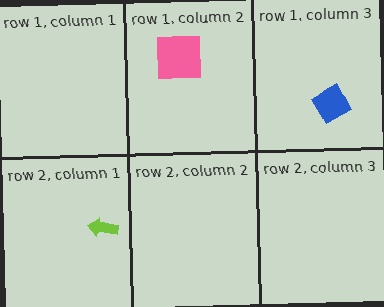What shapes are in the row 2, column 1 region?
The lime arrow.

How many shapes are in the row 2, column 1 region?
1.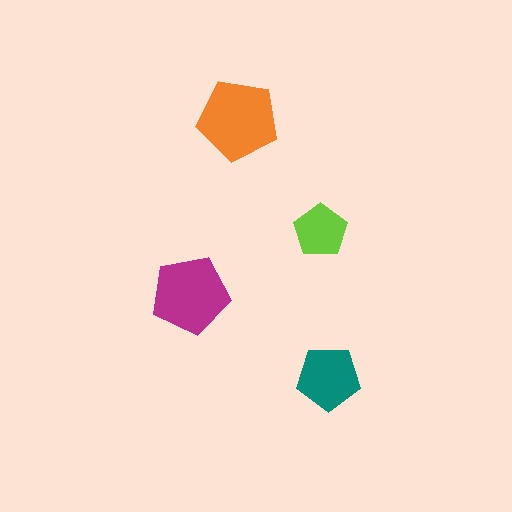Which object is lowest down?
The teal pentagon is bottommost.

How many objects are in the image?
There are 4 objects in the image.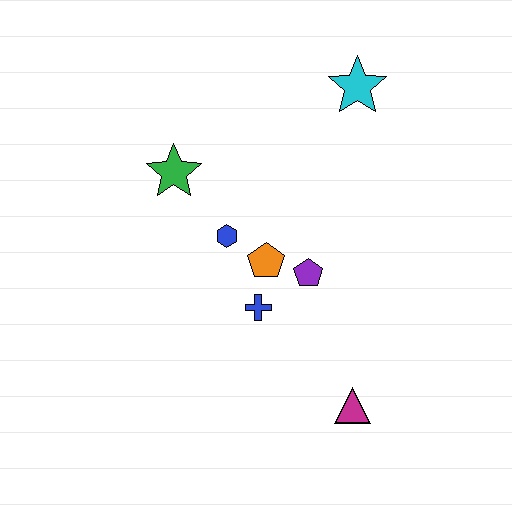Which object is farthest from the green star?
The magenta triangle is farthest from the green star.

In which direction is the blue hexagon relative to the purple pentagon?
The blue hexagon is to the left of the purple pentagon.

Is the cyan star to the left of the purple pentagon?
No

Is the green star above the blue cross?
Yes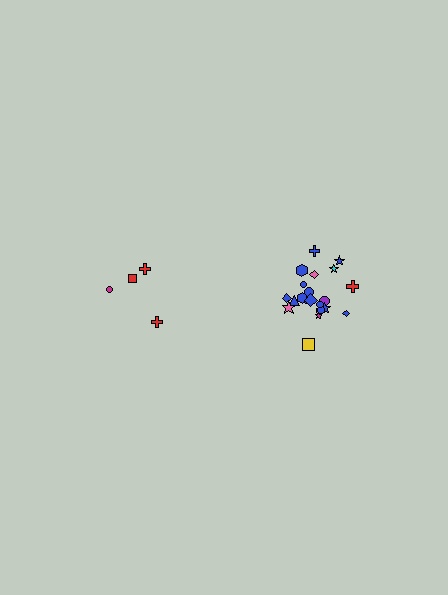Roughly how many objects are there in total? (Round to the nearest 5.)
Roughly 25 objects in total.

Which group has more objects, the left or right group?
The right group.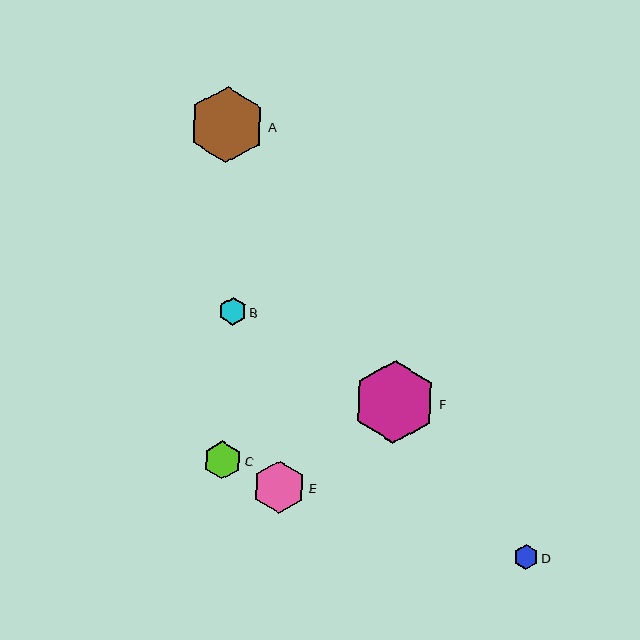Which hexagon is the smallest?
Hexagon D is the smallest with a size of approximately 25 pixels.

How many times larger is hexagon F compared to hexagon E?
Hexagon F is approximately 1.6 times the size of hexagon E.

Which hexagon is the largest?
Hexagon F is the largest with a size of approximately 83 pixels.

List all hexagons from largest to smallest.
From largest to smallest: F, A, E, C, B, D.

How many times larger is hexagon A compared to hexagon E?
Hexagon A is approximately 1.4 times the size of hexagon E.